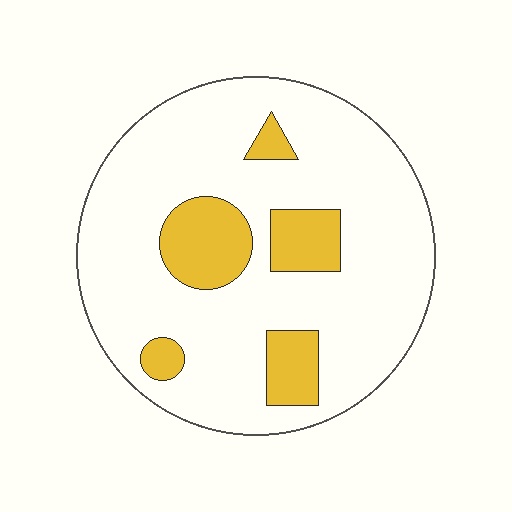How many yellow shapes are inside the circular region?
5.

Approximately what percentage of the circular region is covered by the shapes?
Approximately 20%.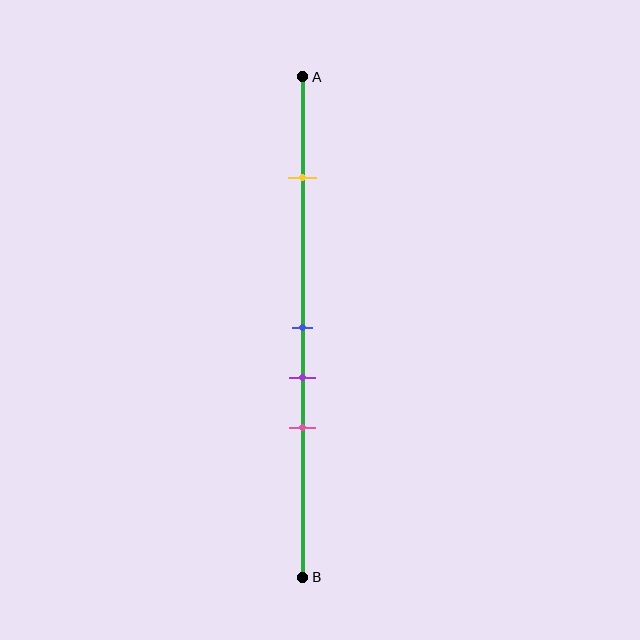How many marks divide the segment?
There are 4 marks dividing the segment.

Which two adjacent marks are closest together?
The blue and purple marks are the closest adjacent pair.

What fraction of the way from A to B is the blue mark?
The blue mark is approximately 50% (0.5) of the way from A to B.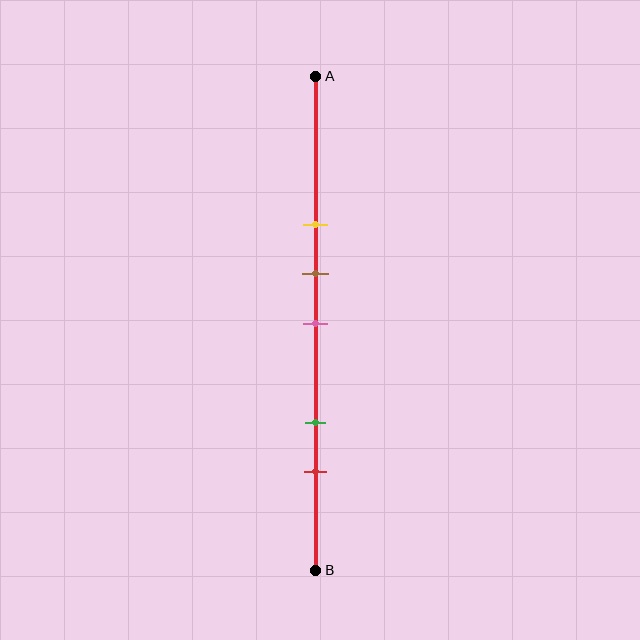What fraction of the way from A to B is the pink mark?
The pink mark is approximately 50% (0.5) of the way from A to B.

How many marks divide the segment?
There are 5 marks dividing the segment.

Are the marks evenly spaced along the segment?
No, the marks are not evenly spaced.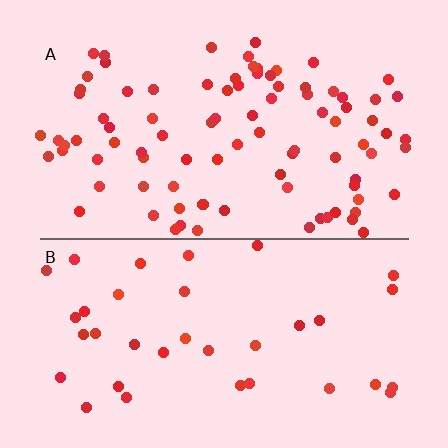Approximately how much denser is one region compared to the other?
Approximately 2.5× — region A over region B.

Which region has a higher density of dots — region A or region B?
A (the top).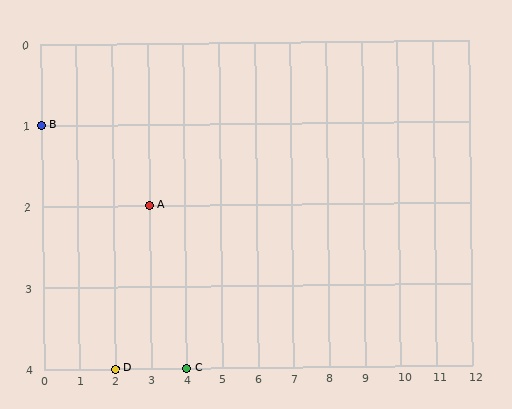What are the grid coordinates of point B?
Point B is at grid coordinates (0, 1).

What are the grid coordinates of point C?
Point C is at grid coordinates (4, 4).